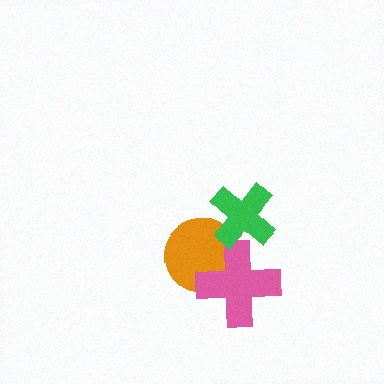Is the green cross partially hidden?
No, no other shape covers it.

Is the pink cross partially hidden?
Yes, it is partially covered by another shape.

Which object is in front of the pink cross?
The green cross is in front of the pink cross.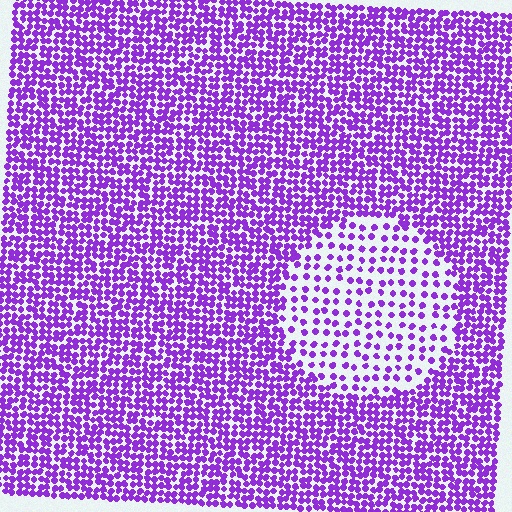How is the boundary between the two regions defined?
The boundary is defined by a change in element density (approximately 2.3x ratio). All elements are the same color, size, and shape.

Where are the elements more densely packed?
The elements are more densely packed outside the circle boundary.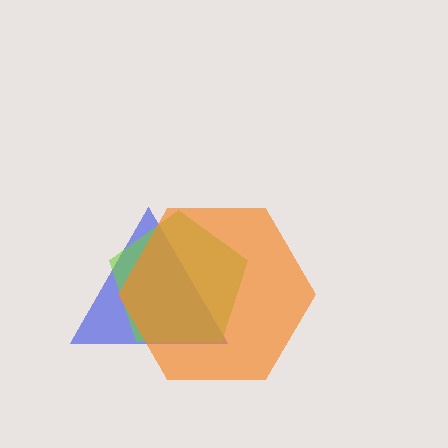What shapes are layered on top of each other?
The layered shapes are: a blue triangle, a lime pentagon, an orange hexagon.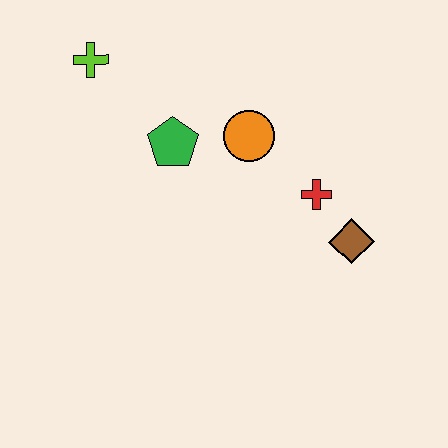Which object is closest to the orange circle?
The green pentagon is closest to the orange circle.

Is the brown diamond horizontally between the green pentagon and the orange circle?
No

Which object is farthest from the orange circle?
The lime cross is farthest from the orange circle.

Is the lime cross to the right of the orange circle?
No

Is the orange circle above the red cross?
Yes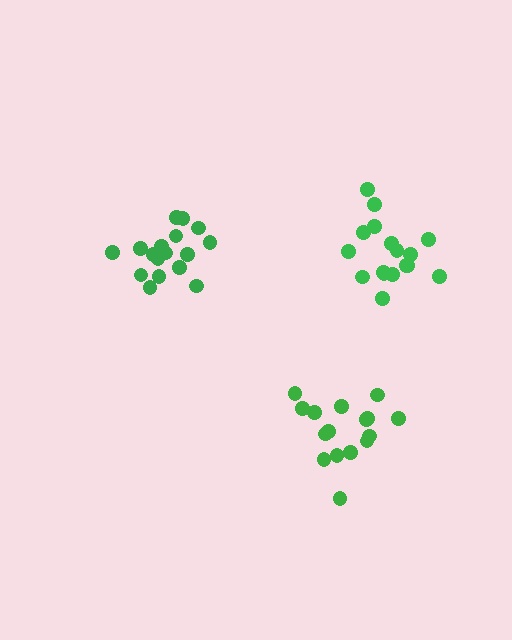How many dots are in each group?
Group 1: 16 dots, Group 2: 17 dots, Group 3: 17 dots (50 total).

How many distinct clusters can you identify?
There are 3 distinct clusters.